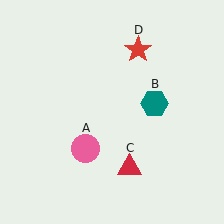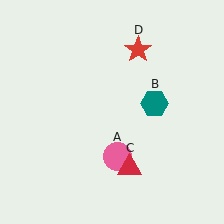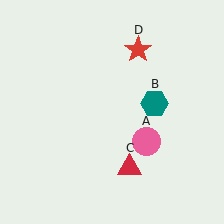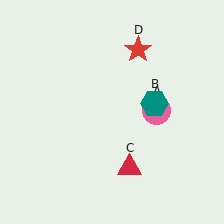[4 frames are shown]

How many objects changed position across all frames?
1 object changed position: pink circle (object A).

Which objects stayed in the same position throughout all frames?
Teal hexagon (object B) and red triangle (object C) and red star (object D) remained stationary.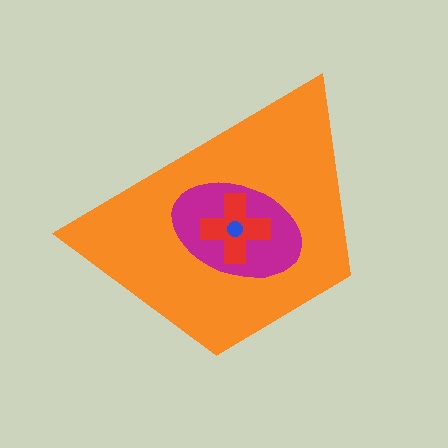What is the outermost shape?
The orange trapezoid.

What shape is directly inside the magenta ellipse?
The red cross.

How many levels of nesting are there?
4.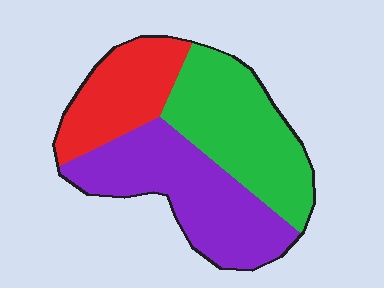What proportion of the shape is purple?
Purple takes up about two fifths (2/5) of the shape.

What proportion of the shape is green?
Green covers about 35% of the shape.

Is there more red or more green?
Green.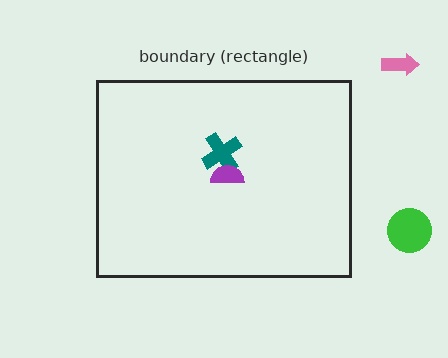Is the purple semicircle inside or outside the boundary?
Inside.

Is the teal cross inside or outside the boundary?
Inside.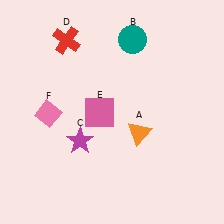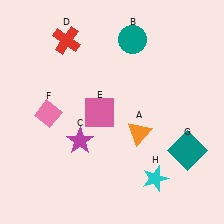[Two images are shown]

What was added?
A teal square (G), a cyan star (H) were added in Image 2.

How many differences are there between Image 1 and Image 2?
There are 2 differences between the two images.